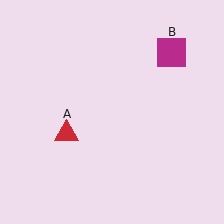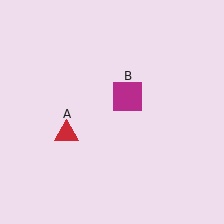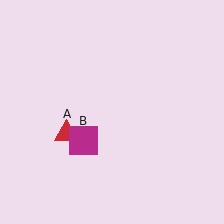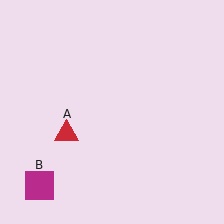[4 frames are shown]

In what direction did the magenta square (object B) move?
The magenta square (object B) moved down and to the left.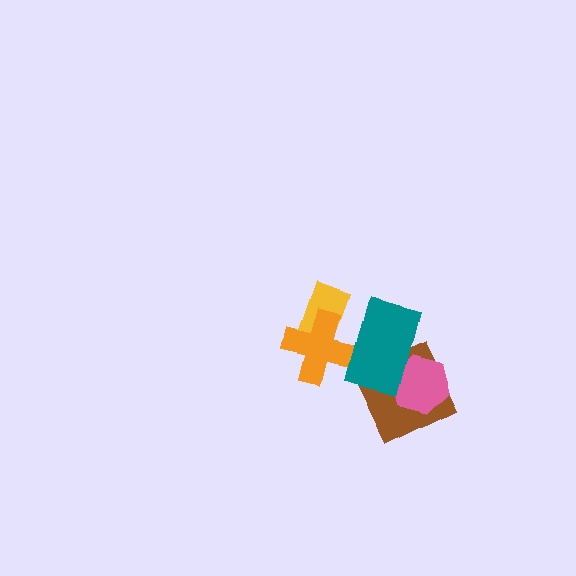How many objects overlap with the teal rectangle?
3 objects overlap with the teal rectangle.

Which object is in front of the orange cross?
The teal rectangle is in front of the orange cross.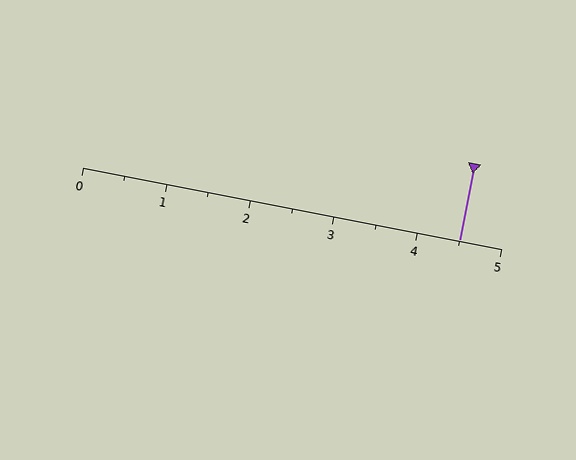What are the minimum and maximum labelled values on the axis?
The axis runs from 0 to 5.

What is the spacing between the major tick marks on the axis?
The major ticks are spaced 1 apart.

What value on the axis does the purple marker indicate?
The marker indicates approximately 4.5.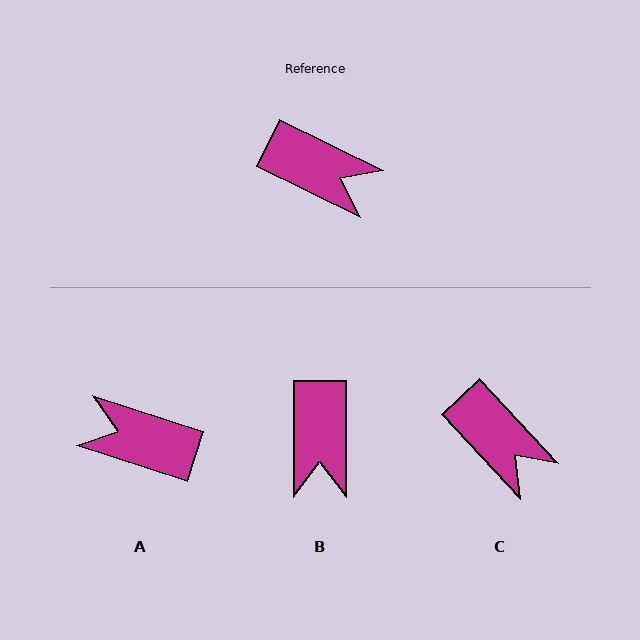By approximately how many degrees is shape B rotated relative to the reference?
Approximately 64 degrees clockwise.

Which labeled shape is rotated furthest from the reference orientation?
A, about 172 degrees away.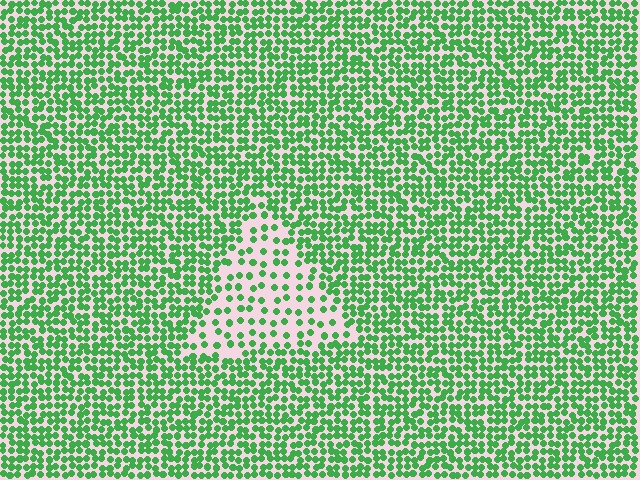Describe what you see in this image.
The image contains small green elements arranged at two different densities. A triangle-shaped region is visible where the elements are less densely packed than the surrounding area.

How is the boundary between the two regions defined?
The boundary is defined by a change in element density (approximately 2.4x ratio). All elements are the same color, size, and shape.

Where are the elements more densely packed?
The elements are more densely packed outside the triangle boundary.